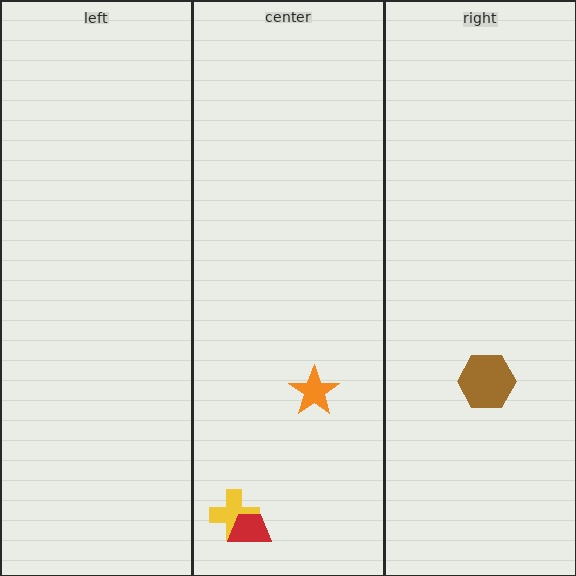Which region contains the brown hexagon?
The right region.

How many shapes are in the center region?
3.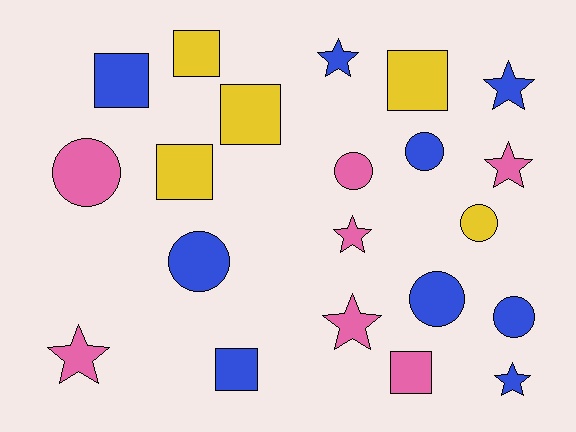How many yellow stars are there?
There are no yellow stars.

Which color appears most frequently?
Blue, with 9 objects.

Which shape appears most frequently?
Circle, with 7 objects.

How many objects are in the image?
There are 21 objects.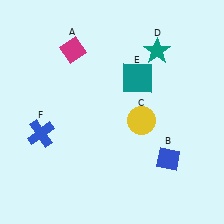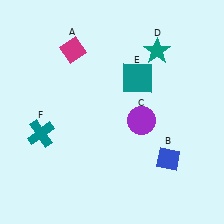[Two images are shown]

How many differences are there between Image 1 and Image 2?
There are 2 differences between the two images.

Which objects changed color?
C changed from yellow to purple. F changed from blue to teal.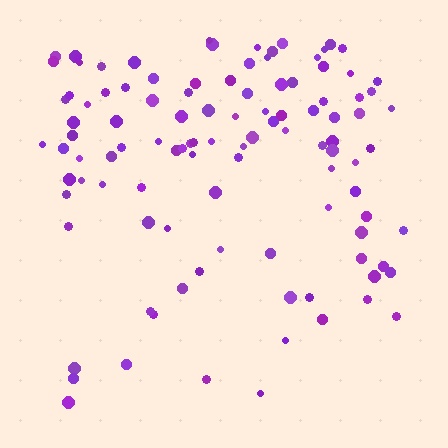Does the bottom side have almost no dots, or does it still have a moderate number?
Still a moderate number, just noticeably fewer than the top.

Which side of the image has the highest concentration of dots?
The top.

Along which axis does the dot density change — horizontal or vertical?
Vertical.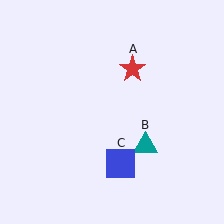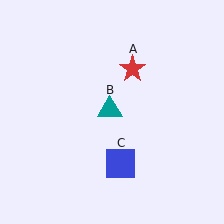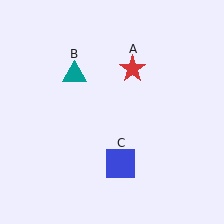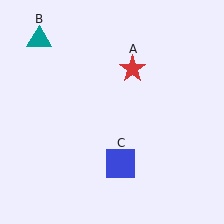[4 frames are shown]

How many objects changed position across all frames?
1 object changed position: teal triangle (object B).